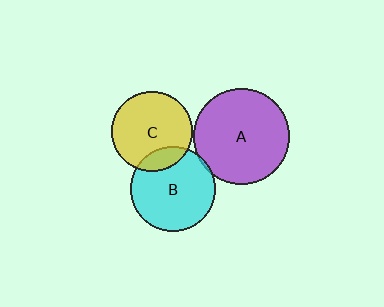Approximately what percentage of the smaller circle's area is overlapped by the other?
Approximately 15%.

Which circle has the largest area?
Circle A (purple).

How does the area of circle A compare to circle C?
Approximately 1.4 times.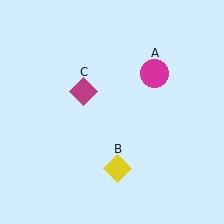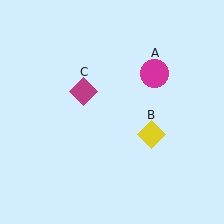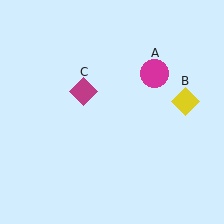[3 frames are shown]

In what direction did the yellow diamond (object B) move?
The yellow diamond (object B) moved up and to the right.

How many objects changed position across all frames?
1 object changed position: yellow diamond (object B).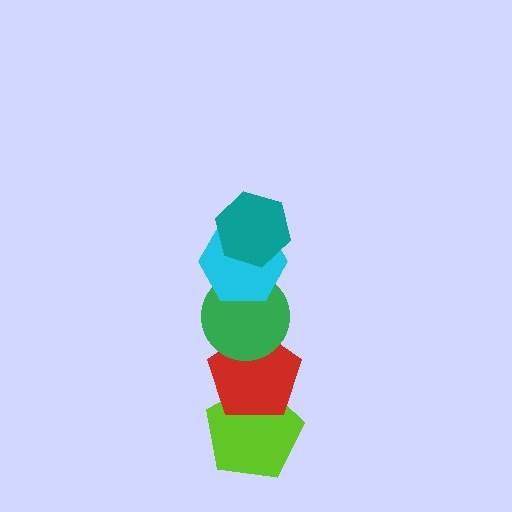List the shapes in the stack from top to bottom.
From top to bottom: the teal hexagon, the cyan hexagon, the green circle, the red pentagon, the lime pentagon.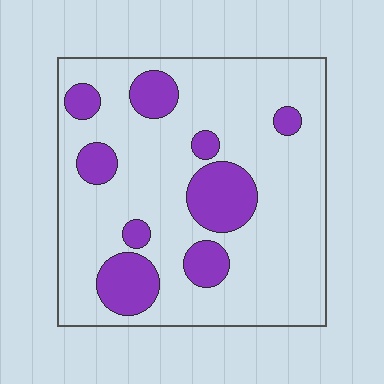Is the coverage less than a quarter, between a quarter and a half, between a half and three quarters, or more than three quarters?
Less than a quarter.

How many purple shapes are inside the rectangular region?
9.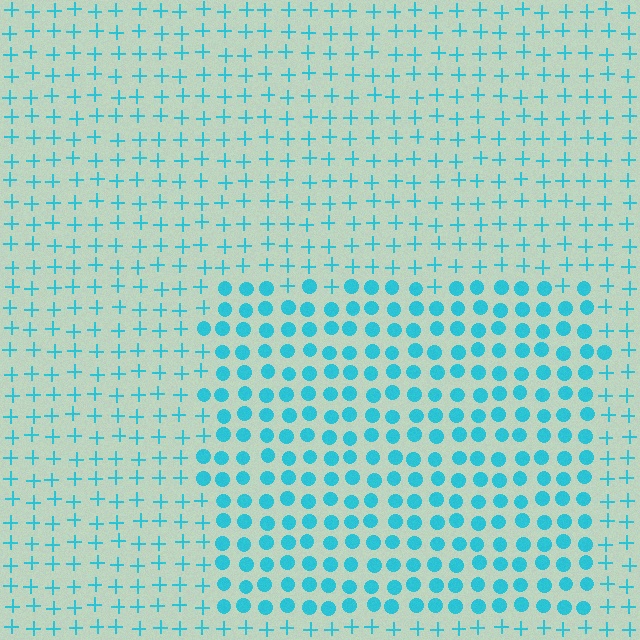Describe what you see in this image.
The image is filled with small cyan elements arranged in a uniform grid. A rectangle-shaped region contains circles, while the surrounding area contains plus signs. The boundary is defined purely by the change in element shape.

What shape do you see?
I see a rectangle.